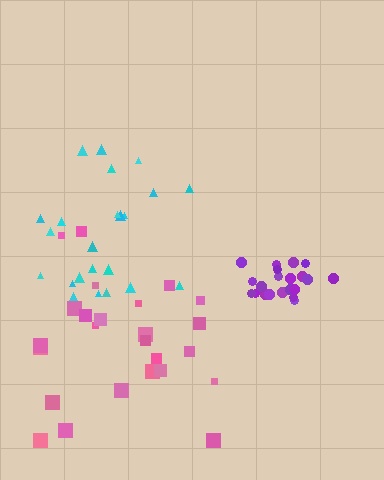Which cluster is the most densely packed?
Purple.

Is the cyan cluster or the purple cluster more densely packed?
Purple.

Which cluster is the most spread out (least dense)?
Cyan.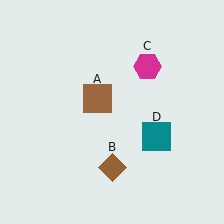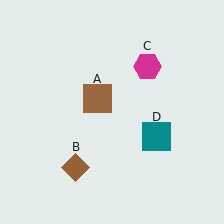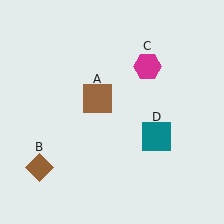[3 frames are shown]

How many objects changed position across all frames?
1 object changed position: brown diamond (object B).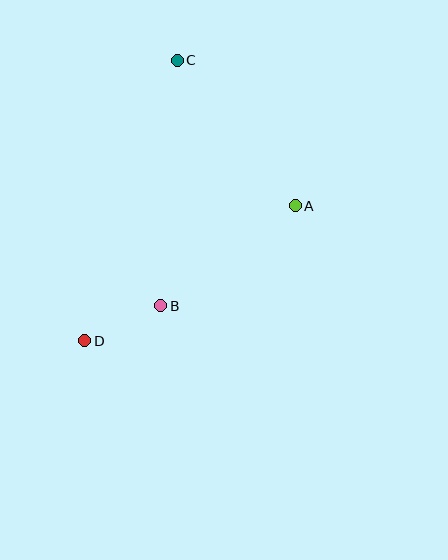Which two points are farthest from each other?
Points C and D are farthest from each other.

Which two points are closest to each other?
Points B and D are closest to each other.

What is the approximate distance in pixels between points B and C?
The distance between B and C is approximately 246 pixels.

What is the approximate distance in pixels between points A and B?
The distance between A and B is approximately 167 pixels.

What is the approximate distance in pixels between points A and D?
The distance between A and D is approximately 250 pixels.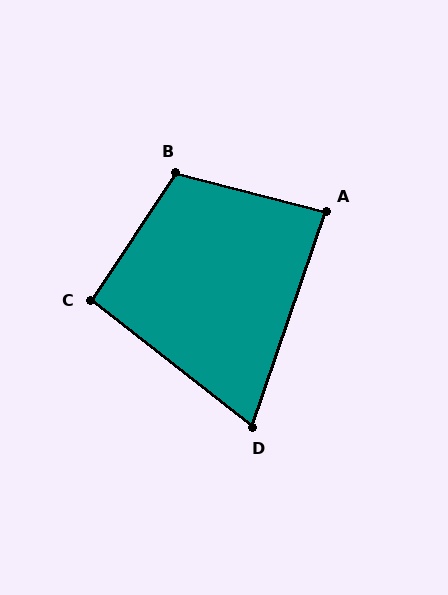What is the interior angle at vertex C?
Approximately 94 degrees (approximately right).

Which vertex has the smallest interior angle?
D, at approximately 71 degrees.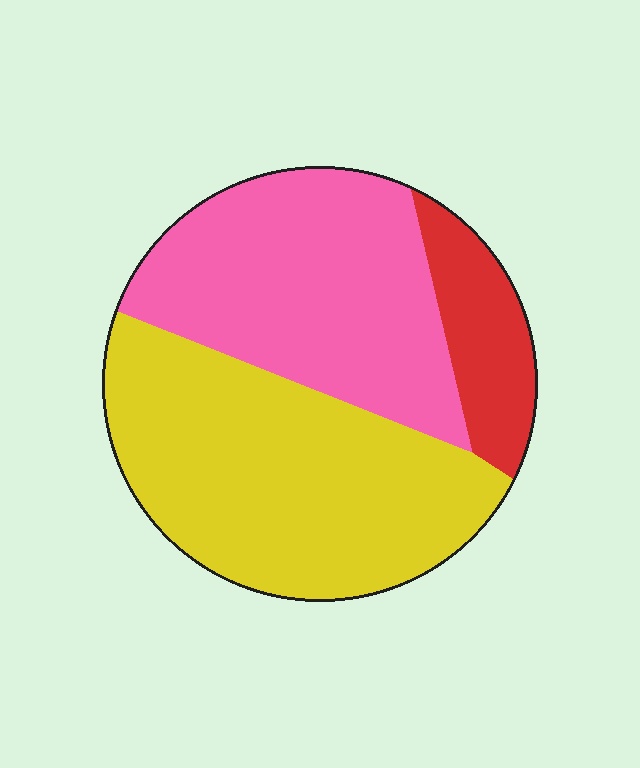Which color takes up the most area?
Yellow, at roughly 50%.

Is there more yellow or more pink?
Yellow.